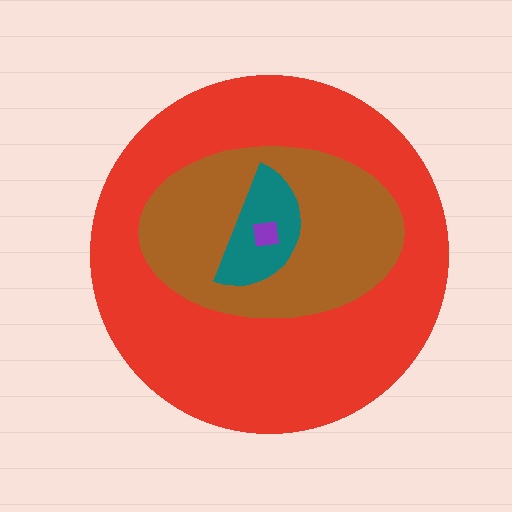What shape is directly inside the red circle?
The brown ellipse.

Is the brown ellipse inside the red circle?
Yes.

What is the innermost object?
The purple square.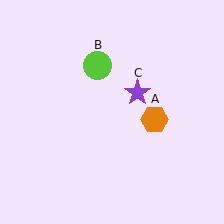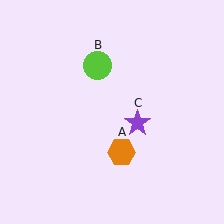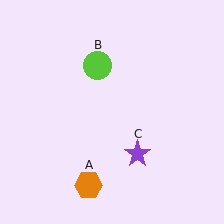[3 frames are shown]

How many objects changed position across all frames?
2 objects changed position: orange hexagon (object A), purple star (object C).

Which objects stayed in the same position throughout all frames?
Lime circle (object B) remained stationary.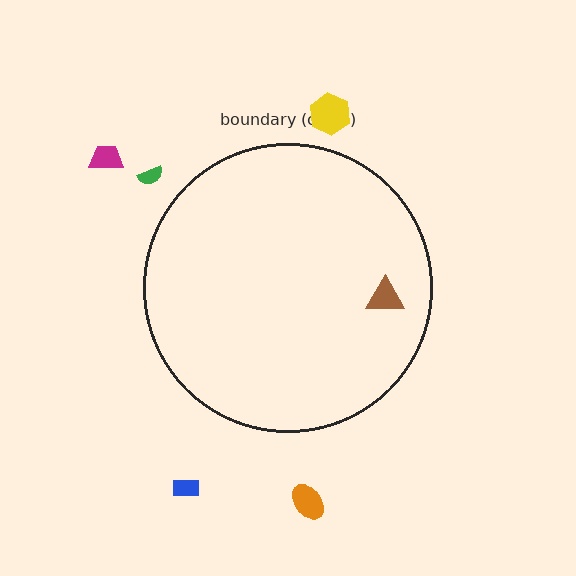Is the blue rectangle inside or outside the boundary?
Outside.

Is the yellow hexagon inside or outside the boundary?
Outside.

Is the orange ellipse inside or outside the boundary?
Outside.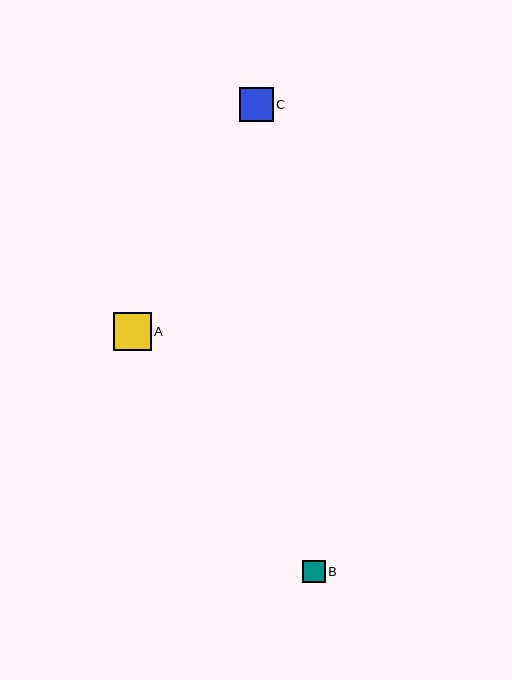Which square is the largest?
Square A is the largest with a size of approximately 37 pixels.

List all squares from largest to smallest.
From largest to smallest: A, C, B.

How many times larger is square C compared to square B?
Square C is approximately 1.5 times the size of square B.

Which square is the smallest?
Square B is the smallest with a size of approximately 22 pixels.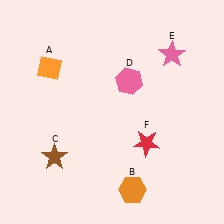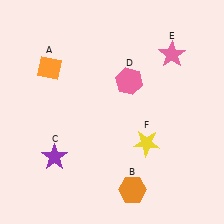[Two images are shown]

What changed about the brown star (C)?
In Image 1, C is brown. In Image 2, it changed to purple.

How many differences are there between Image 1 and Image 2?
There are 2 differences between the two images.